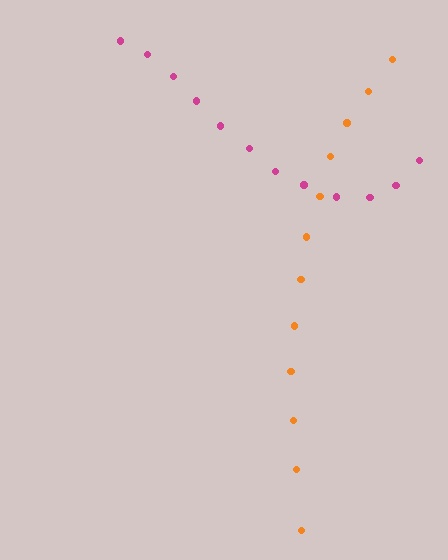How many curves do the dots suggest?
There are 2 distinct paths.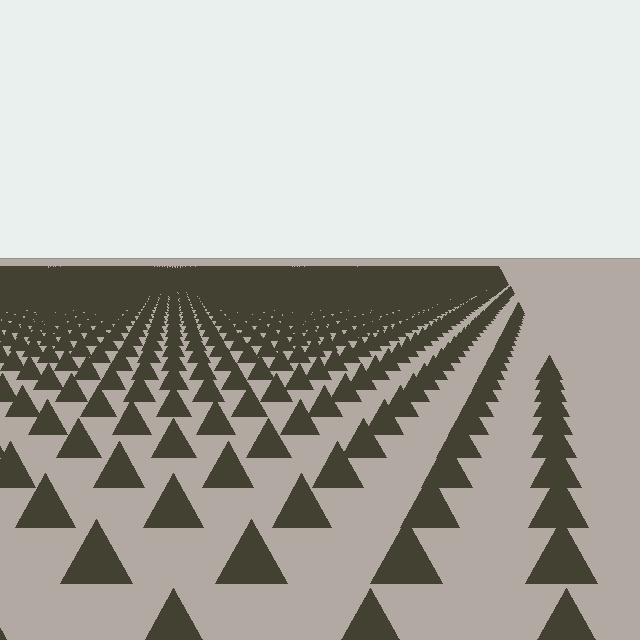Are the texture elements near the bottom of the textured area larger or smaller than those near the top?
Larger. Near the bottom, elements are closer to the viewer and appear at a bigger on-screen size.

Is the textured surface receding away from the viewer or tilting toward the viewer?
The surface is receding away from the viewer. Texture elements get smaller and denser toward the top.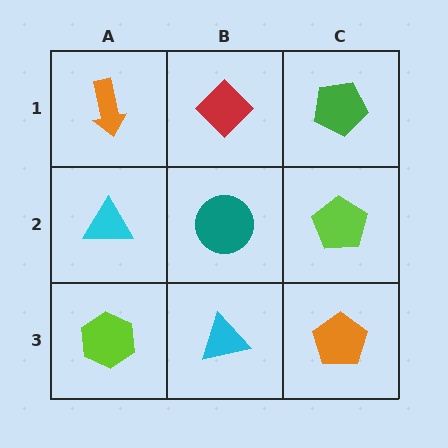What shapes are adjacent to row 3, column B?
A teal circle (row 2, column B), a lime hexagon (row 3, column A), an orange pentagon (row 3, column C).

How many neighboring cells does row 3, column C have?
2.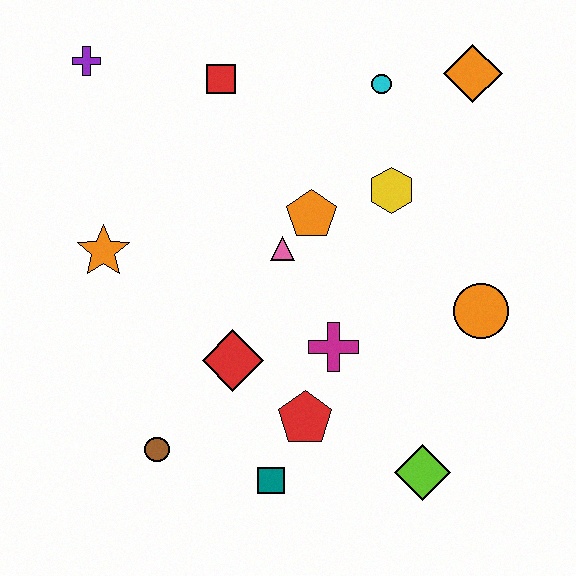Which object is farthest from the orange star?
The orange diamond is farthest from the orange star.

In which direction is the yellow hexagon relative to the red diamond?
The yellow hexagon is above the red diamond.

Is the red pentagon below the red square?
Yes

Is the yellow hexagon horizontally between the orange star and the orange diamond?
Yes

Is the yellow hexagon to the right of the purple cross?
Yes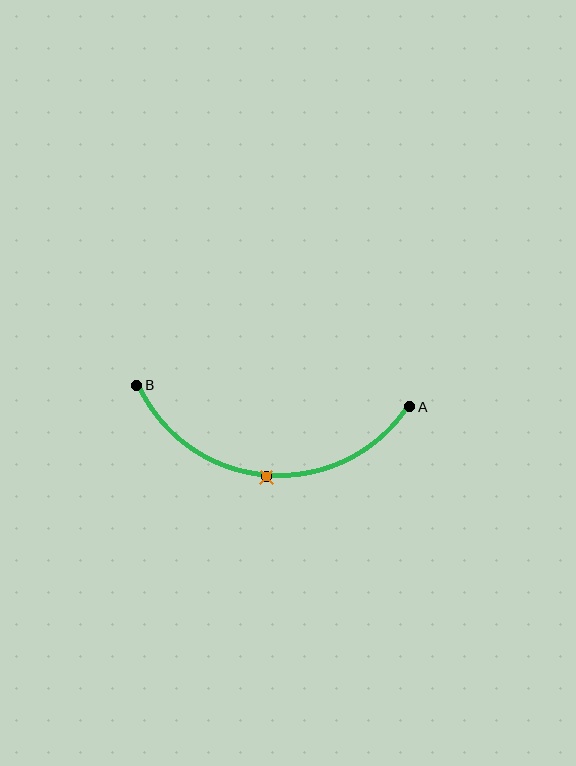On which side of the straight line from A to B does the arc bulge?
The arc bulges below the straight line connecting A and B.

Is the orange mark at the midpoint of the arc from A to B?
Yes. The orange mark lies on the arc at equal arc-length from both A and B — it is the arc midpoint.